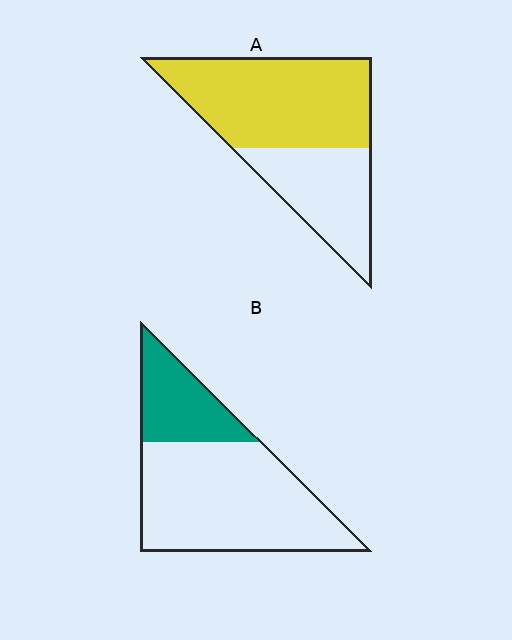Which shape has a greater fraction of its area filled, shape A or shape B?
Shape A.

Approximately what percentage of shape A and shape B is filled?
A is approximately 65% and B is approximately 25%.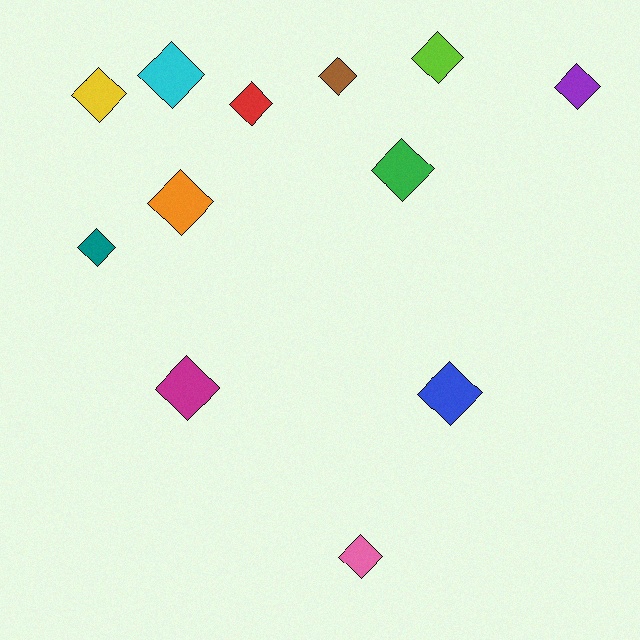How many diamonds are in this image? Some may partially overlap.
There are 12 diamonds.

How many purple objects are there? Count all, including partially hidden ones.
There is 1 purple object.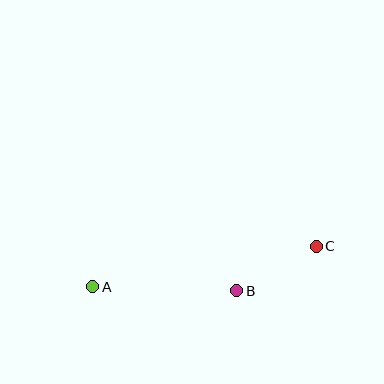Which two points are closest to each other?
Points B and C are closest to each other.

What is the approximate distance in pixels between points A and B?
The distance between A and B is approximately 144 pixels.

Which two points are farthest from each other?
Points A and C are farthest from each other.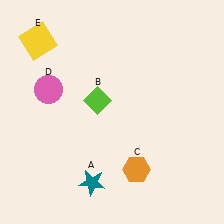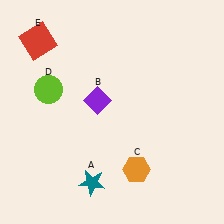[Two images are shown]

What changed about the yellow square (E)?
In Image 1, E is yellow. In Image 2, it changed to red.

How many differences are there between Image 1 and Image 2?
There are 3 differences between the two images.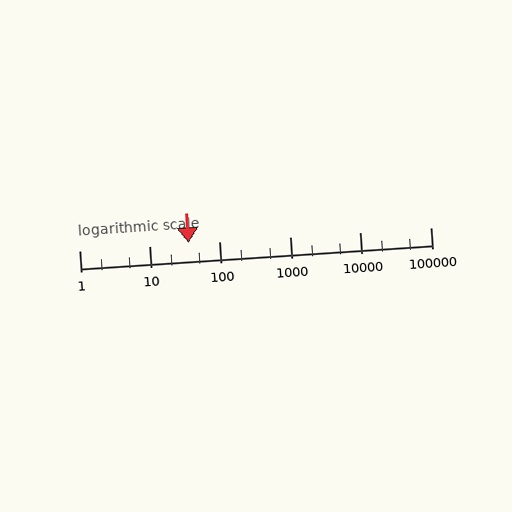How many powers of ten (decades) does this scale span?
The scale spans 5 decades, from 1 to 100000.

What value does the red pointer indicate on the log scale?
The pointer indicates approximately 36.